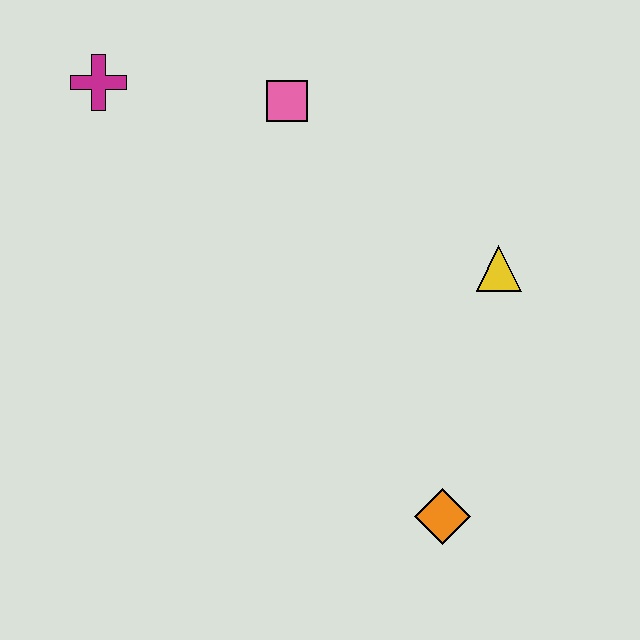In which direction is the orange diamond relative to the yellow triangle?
The orange diamond is below the yellow triangle.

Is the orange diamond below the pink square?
Yes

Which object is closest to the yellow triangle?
The orange diamond is closest to the yellow triangle.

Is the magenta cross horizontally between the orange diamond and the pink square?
No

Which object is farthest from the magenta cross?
The orange diamond is farthest from the magenta cross.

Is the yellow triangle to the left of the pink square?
No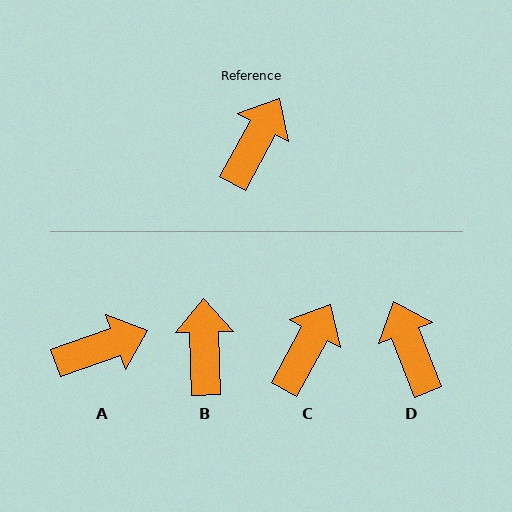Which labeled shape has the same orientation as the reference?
C.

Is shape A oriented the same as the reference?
No, it is off by about 41 degrees.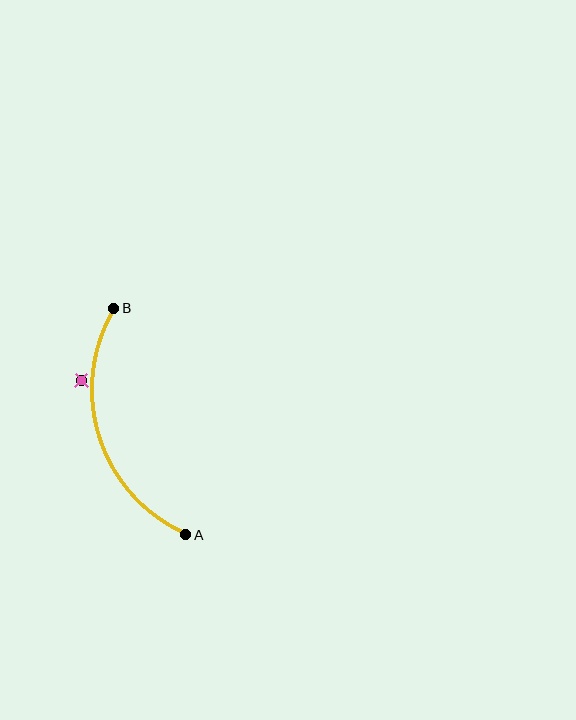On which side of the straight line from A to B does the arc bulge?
The arc bulges to the left of the straight line connecting A and B.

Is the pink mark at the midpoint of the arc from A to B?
No — the pink mark does not lie on the arc at all. It sits slightly outside the curve.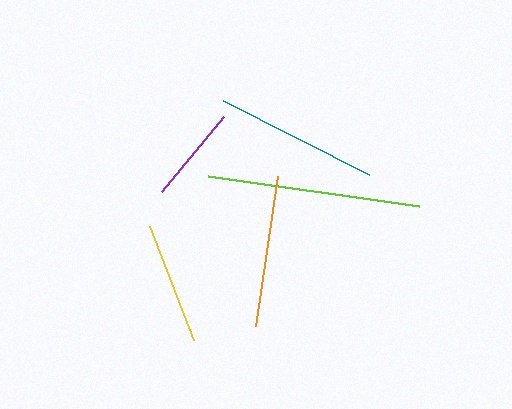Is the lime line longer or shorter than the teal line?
The lime line is longer than the teal line.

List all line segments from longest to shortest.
From longest to shortest: lime, teal, orange, yellow, purple.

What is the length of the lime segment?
The lime segment is approximately 213 pixels long.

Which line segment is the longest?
The lime line is the longest at approximately 213 pixels.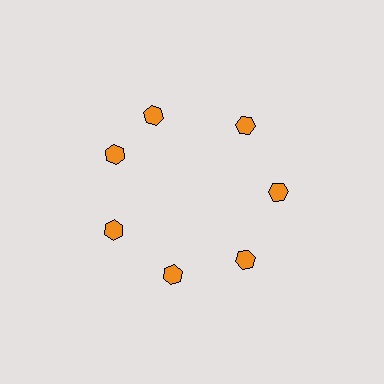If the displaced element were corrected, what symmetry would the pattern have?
It would have 7-fold rotational symmetry — the pattern would map onto itself every 51 degrees.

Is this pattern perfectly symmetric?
No. The 7 orange hexagons are arranged in a ring, but one element near the 12 o'clock position is rotated out of alignment along the ring, breaking the 7-fold rotational symmetry.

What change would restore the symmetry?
The symmetry would be restored by rotating it back into even spacing with its neighbors so that all 7 hexagons sit at equal angles and equal distance from the center.